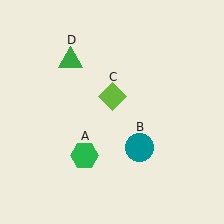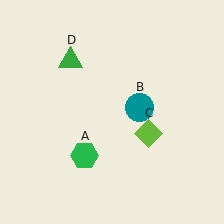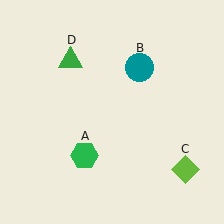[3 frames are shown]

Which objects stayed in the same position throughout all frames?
Green hexagon (object A) and green triangle (object D) remained stationary.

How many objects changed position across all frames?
2 objects changed position: teal circle (object B), lime diamond (object C).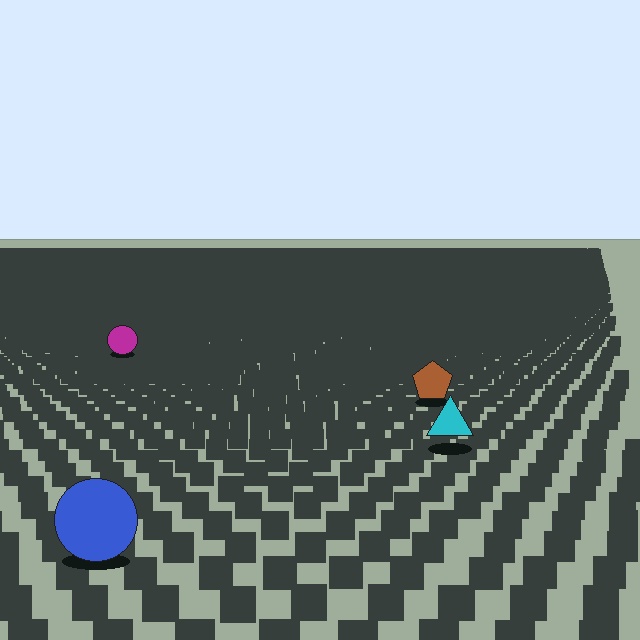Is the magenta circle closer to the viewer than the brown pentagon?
No. The brown pentagon is closer — you can tell from the texture gradient: the ground texture is coarser near it.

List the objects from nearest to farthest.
From nearest to farthest: the blue circle, the cyan triangle, the brown pentagon, the magenta circle.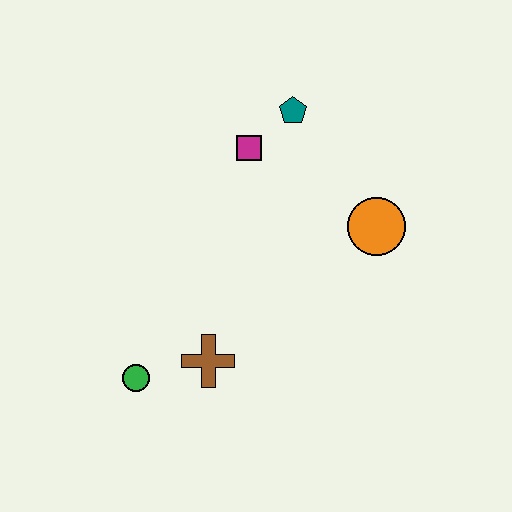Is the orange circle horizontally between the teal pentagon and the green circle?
No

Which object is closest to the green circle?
The brown cross is closest to the green circle.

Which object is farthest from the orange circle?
The green circle is farthest from the orange circle.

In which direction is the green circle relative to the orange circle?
The green circle is to the left of the orange circle.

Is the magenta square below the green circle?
No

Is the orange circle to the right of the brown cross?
Yes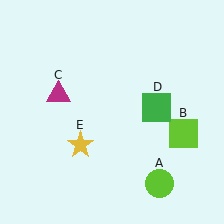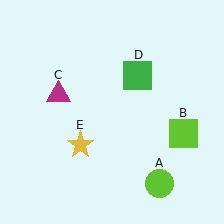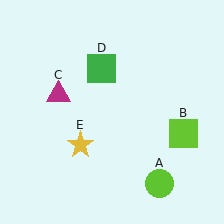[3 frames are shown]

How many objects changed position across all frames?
1 object changed position: green square (object D).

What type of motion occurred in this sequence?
The green square (object D) rotated counterclockwise around the center of the scene.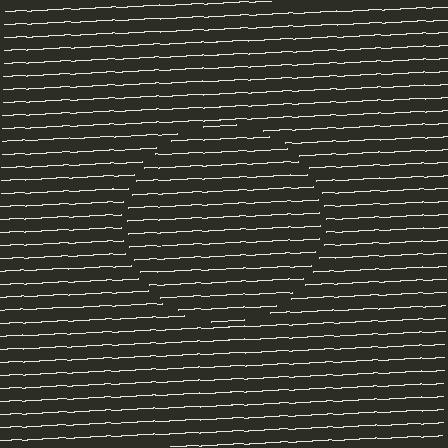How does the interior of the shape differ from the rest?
The interior of the shape contains the same grating, shifted by half a period — the contour is defined by the phase discontinuity where line-ends from the inner and outer gratings abut.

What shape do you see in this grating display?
An illusory circle. The interior of the shape contains the same grating, shifted by half a period — the contour is defined by the phase discontinuity where line-ends from the inner and outer gratings abut.